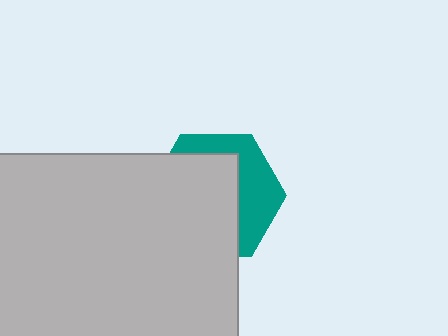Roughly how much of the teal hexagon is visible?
A small part of it is visible (roughly 38%).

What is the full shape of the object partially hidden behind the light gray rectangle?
The partially hidden object is a teal hexagon.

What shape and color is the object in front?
The object in front is a light gray rectangle.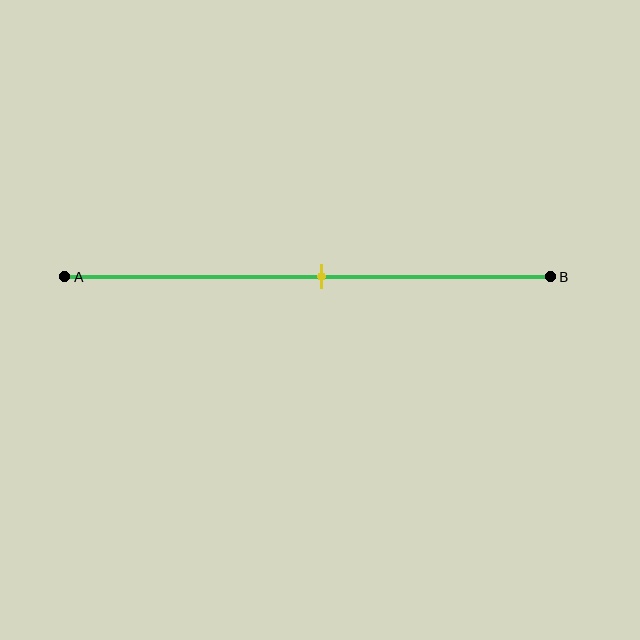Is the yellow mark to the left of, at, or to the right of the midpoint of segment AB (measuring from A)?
The yellow mark is approximately at the midpoint of segment AB.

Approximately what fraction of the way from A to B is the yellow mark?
The yellow mark is approximately 55% of the way from A to B.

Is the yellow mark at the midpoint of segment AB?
Yes, the mark is approximately at the midpoint.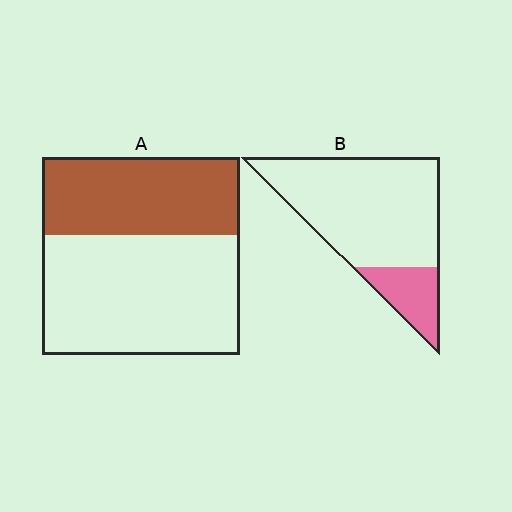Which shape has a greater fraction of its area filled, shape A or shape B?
Shape A.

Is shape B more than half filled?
No.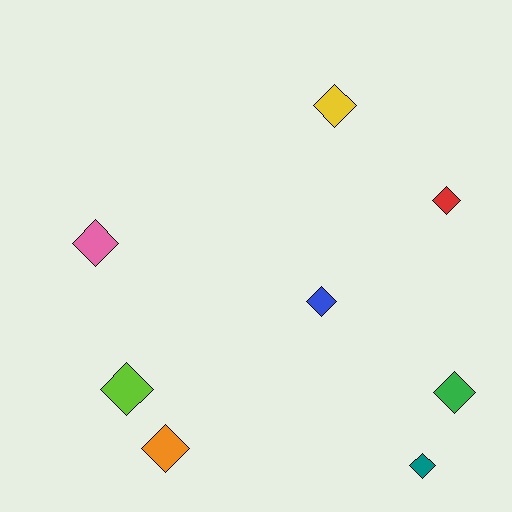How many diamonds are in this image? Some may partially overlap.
There are 8 diamonds.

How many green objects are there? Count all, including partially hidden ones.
There is 1 green object.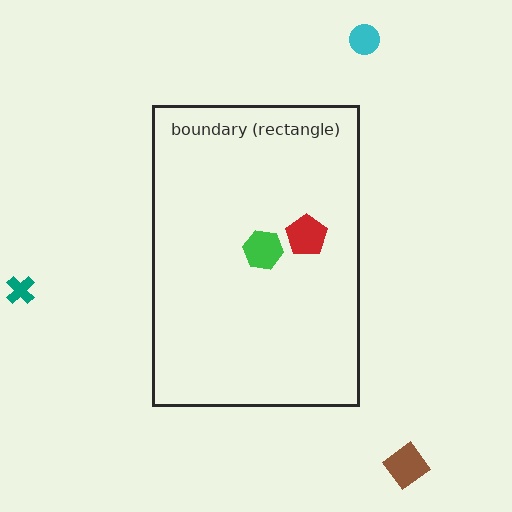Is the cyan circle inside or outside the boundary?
Outside.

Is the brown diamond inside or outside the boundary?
Outside.